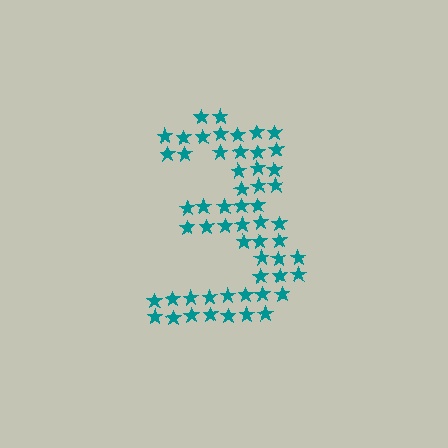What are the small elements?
The small elements are stars.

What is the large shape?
The large shape is the digit 3.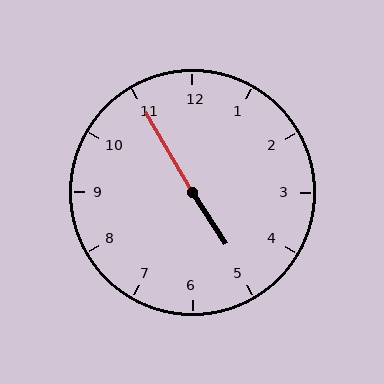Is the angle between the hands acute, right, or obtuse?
It is obtuse.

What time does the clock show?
4:55.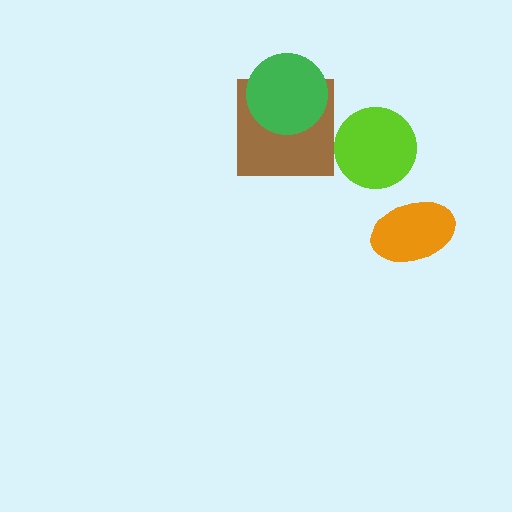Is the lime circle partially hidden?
No, no other shape covers it.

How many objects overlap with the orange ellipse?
0 objects overlap with the orange ellipse.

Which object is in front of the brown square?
The green circle is in front of the brown square.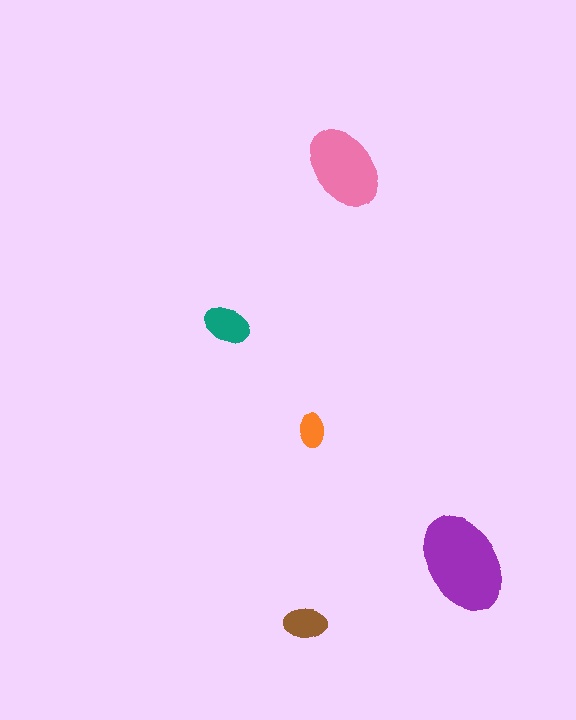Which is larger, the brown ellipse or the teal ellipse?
The teal one.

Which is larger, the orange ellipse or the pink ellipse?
The pink one.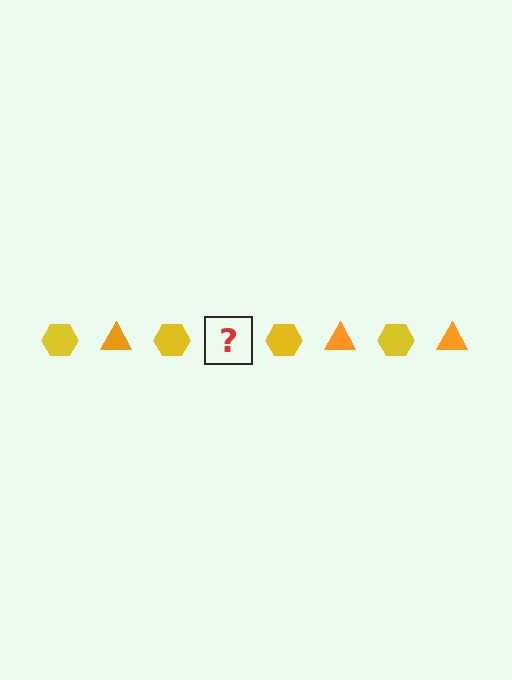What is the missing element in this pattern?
The missing element is an orange triangle.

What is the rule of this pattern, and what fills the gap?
The rule is that the pattern alternates between yellow hexagon and orange triangle. The gap should be filled with an orange triangle.